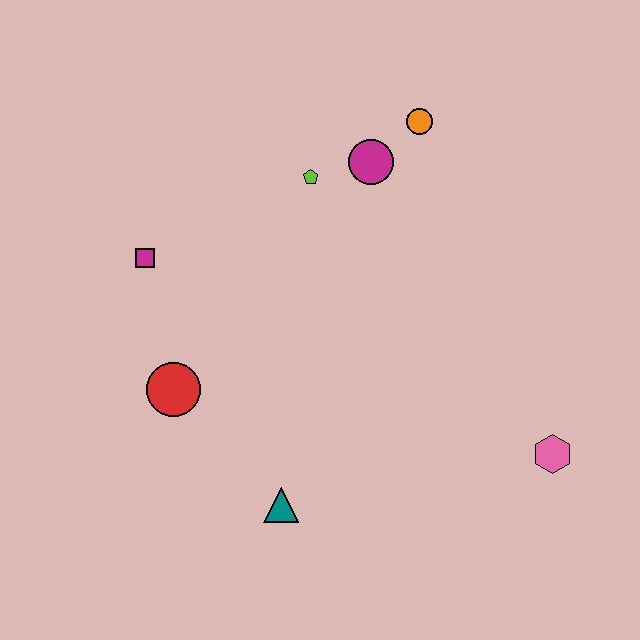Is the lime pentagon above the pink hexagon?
Yes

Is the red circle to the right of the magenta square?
Yes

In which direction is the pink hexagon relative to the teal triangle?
The pink hexagon is to the right of the teal triangle.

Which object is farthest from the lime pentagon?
The pink hexagon is farthest from the lime pentagon.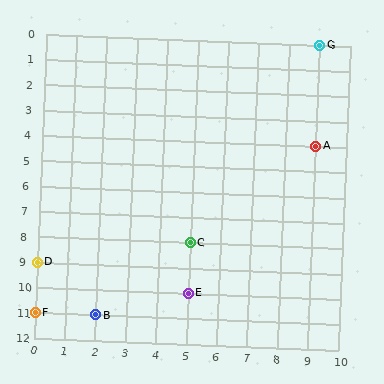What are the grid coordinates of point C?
Point C is at grid coordinates (5, 8).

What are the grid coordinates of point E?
Point E is at grid coordinates (5, 10).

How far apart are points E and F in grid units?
Points E and F are 5 columns and 1 row apart (about 5.1 grid units diagonally).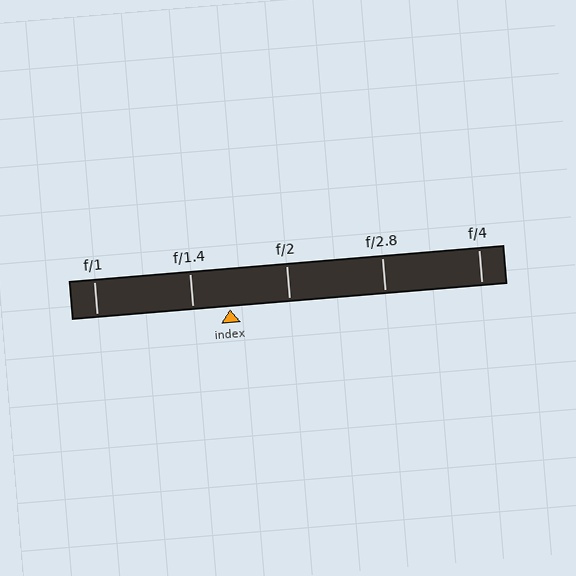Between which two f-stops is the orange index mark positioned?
The index mark is between f/1.4 and f/2.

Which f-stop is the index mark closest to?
The index mark is closest to f/1.4.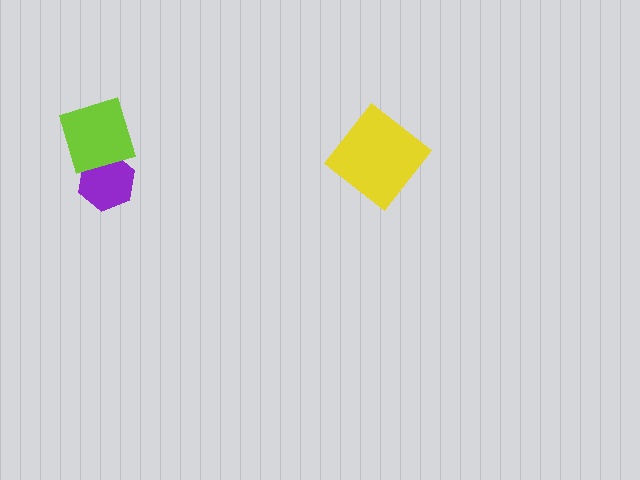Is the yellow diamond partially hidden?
No, no other shape covers it.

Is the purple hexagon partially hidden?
Yes, it is partially covered by another shape.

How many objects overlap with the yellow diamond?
0 objects overlap with the yellow diamond.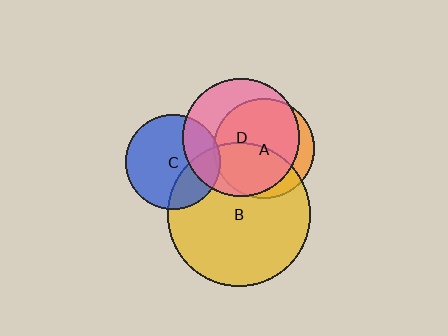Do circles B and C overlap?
Yes.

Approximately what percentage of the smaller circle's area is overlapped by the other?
Approximately 25%.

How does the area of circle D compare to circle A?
Approximately 1.4 times.